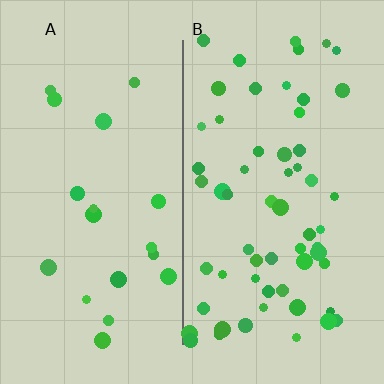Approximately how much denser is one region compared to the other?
Approximately 3.0× — region B over region A.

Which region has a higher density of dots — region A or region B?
B (the right).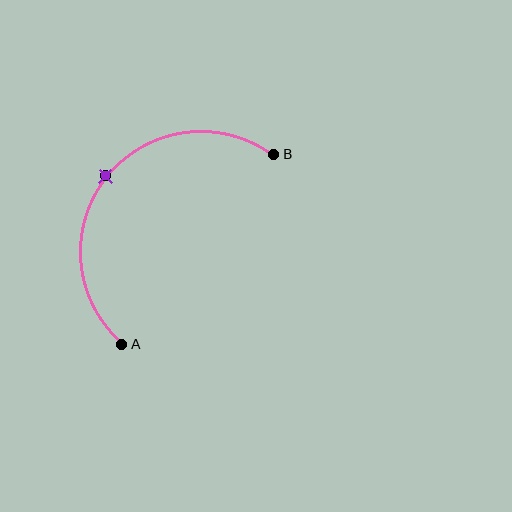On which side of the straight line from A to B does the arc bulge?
The arc bulges above and to the left of the straight line connecting A and B.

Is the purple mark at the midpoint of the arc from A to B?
Yes. The purple mark lies on the arc at equal arc-length from both A and B — it is the arc midpoint.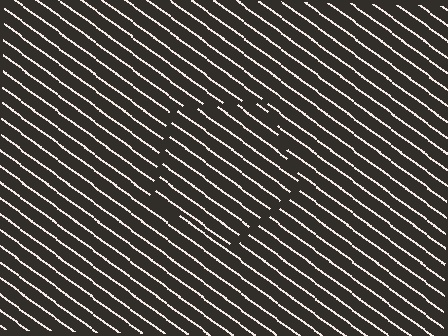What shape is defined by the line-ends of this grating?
An illusory pentagon. The interior of the shape contains the same grating, shifted by half a period — the contour is defined by the phase discontinuity where line-ends from the inner and outer gratings abut.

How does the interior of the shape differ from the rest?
The interior of the shape contains the same grating, shifted by half a period — the contour is defined by the phase discontinuity where line-ends from the inner and outer gratings abut.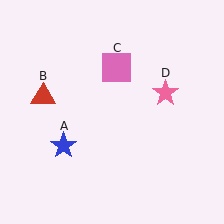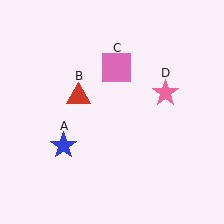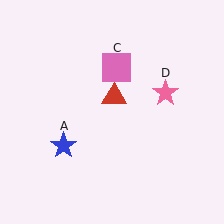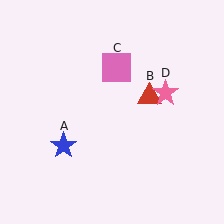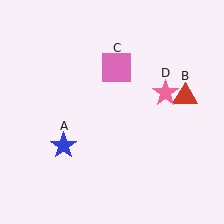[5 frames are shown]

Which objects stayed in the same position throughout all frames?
Blue star (object A) and pink square (object C) and pink star (object D) remained stationary.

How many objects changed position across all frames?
1 object changed position: red triangle (object B).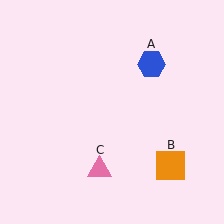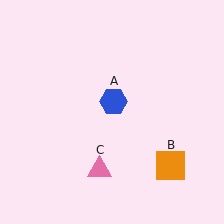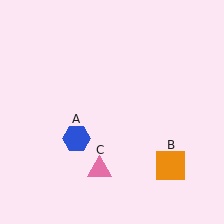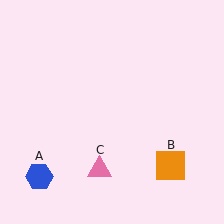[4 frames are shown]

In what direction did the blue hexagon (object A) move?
The blue hexagon (object A) moved down and to the left.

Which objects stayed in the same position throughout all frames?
Orange square (object B) and pink triangle (object C) remained stationary.